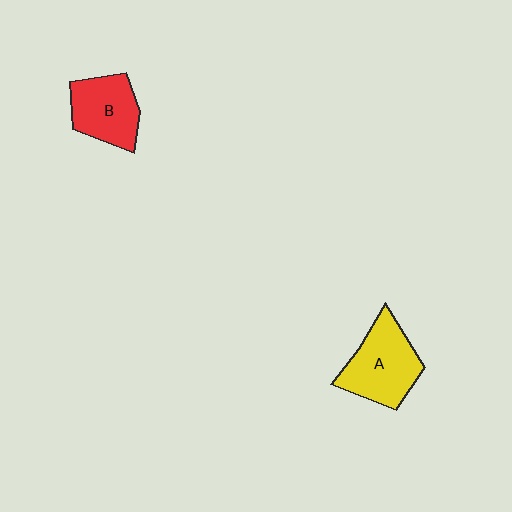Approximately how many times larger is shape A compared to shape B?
Approximately 1.2 times.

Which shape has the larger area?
Shape A (yellow).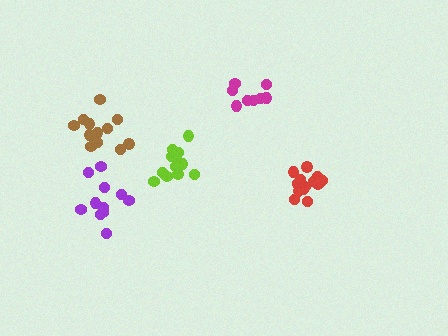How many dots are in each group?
Group 1: 13 dots, Group 2: 8 dots, Group 3: 14 dots, Group 4: 12 dots, Group 5: 11 dots (58 total).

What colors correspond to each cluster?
The clusters are colored: brown, magenta, red, lime, purple.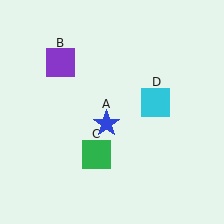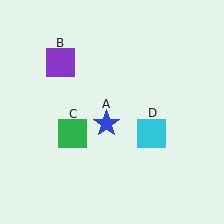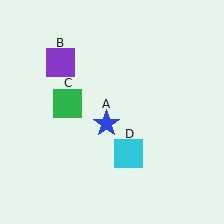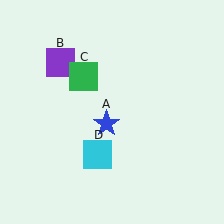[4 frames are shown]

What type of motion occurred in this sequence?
The green square (object C), cyan square (object D) rotated clockwise around the center of the scene.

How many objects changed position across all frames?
2 objects changed position: green square (object C), cyan square (object D).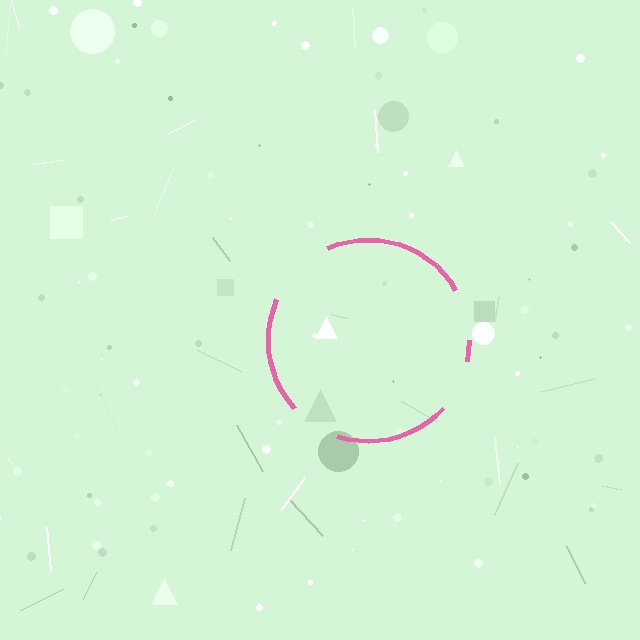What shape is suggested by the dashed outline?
The dashed outline suggests a circle.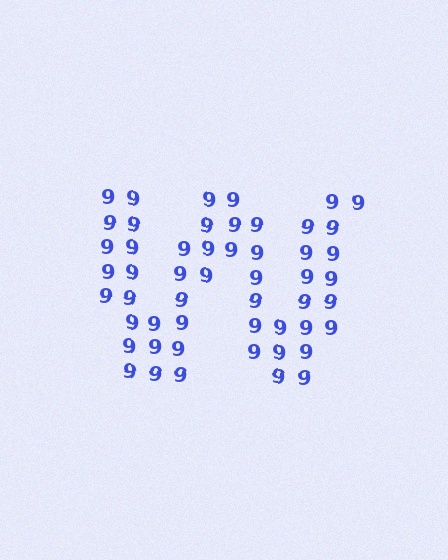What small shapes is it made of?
It is made of small digit 9's.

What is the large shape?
The large shape is the letter W.